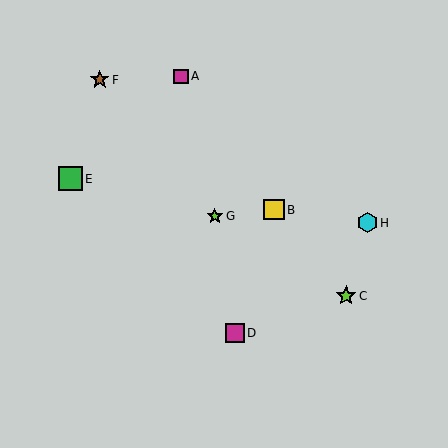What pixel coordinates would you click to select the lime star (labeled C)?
Click at (346, 296) to select the lime star C.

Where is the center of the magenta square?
The center of the magenta square is at (235, 333).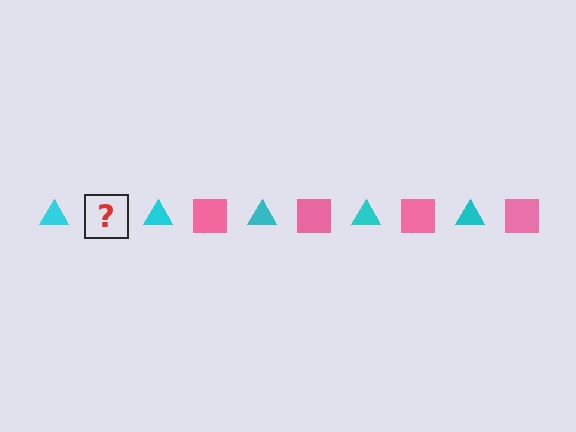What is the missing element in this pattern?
The missing element is a pink square.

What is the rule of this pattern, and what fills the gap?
The rule is that the pattern alternates between cyan triangle and pink square. The gap should be filled with a pink square.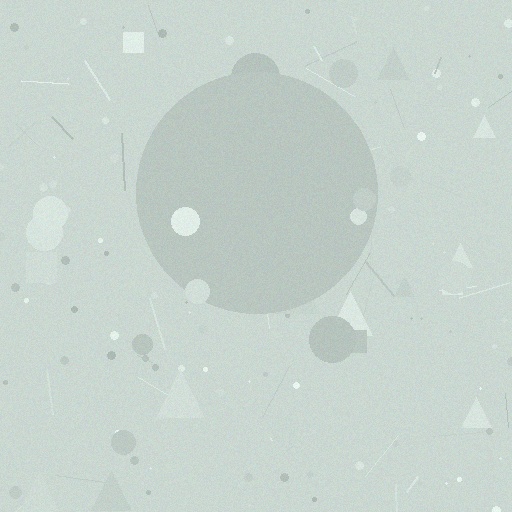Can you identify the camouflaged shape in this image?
The camouflaged shape is a circle.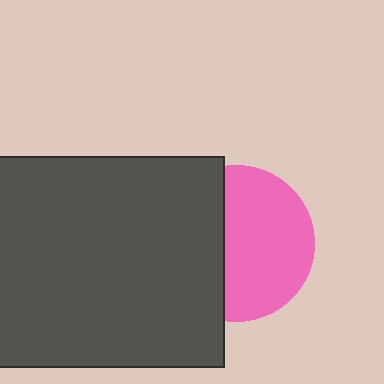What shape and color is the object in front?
The object in front is a dark gray rectangle.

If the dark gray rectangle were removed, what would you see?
You would see the complete pink circle.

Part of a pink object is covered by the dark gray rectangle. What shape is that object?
It is a circle.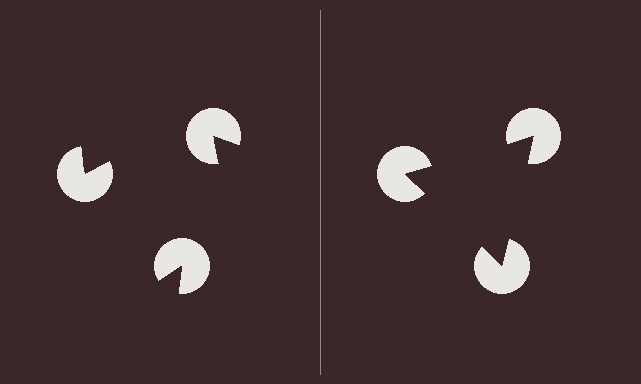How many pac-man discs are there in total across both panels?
6 — 3 on each side.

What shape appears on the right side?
An illusory triangle.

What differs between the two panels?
The pac-man discs are positioned identically on both sides; only the wedge orientations differ. On the right they align to a triangle; on the left they are misaligned.